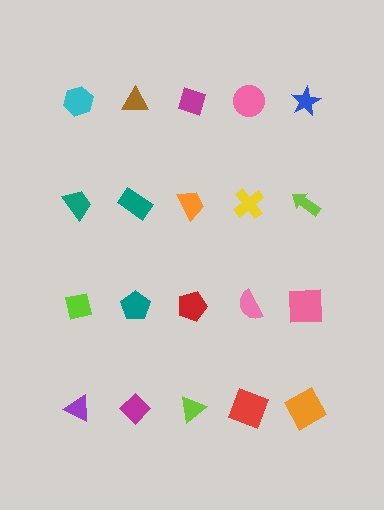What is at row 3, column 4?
A pink semicircle.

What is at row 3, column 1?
A lime square.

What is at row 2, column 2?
A teal rectangle.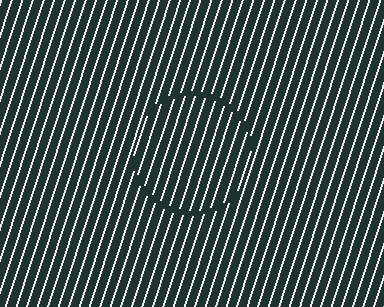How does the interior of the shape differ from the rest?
The interior of the shape contains the same grating, shifted by half a period — the contour is defined by the phase discontinuity where line-ends from the inner and outer gratings abut.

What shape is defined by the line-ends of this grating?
An illusory circle. The interior of the shape contains the same grating, shifted by half a period — the contour is defined by the phase discontinuity where line-ends from the inner and outer gratings abut.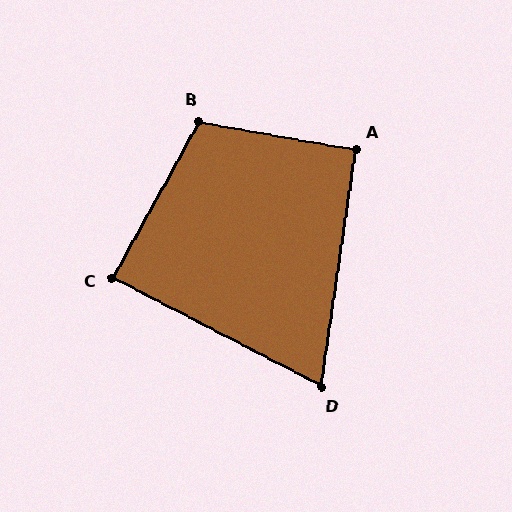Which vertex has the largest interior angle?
B, at approximately 109 degrees.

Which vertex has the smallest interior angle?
D, at approximately 71 degrees.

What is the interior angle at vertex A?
Approximately 92 degrees (approximately right).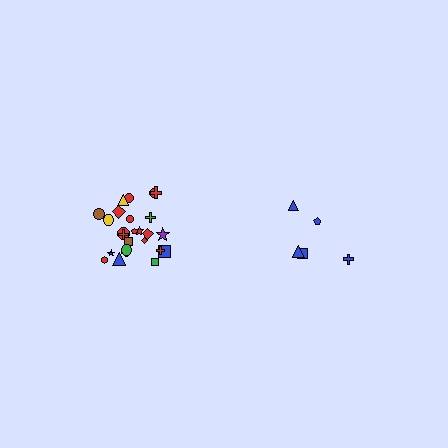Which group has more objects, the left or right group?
The left group.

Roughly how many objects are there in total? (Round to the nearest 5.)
Roughly 30 objects in total.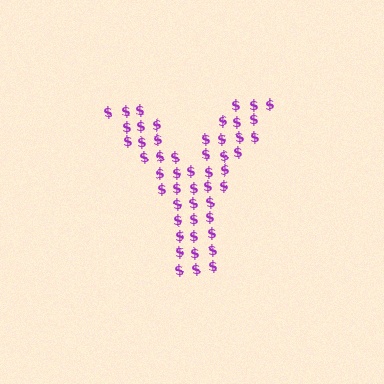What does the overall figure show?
The overall figure shows the letter Y.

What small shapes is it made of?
It is made of small dollar signs.